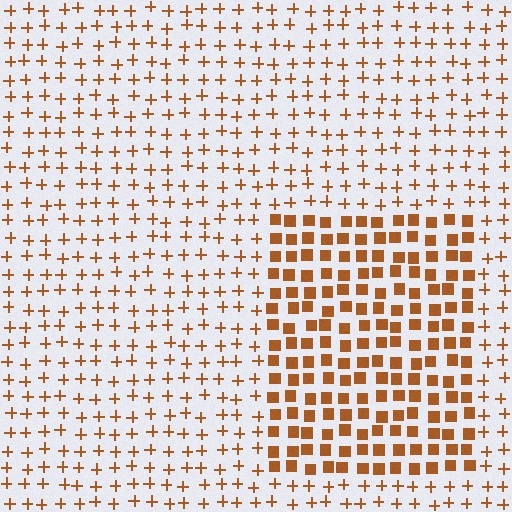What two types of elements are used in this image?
The image uses squares inside the rectangle region and plus signs outside it.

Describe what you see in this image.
The image is filled with small brown elements arranged in a uniform grid. A rectangle-shaped region contains squares, while the surrounding area contains plus signs. The boundary is defined purely by the change in element shape.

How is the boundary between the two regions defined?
The boundary is defined by a change in element shape: squares inside vs. plus signs outside. All elements share the same color and spacing.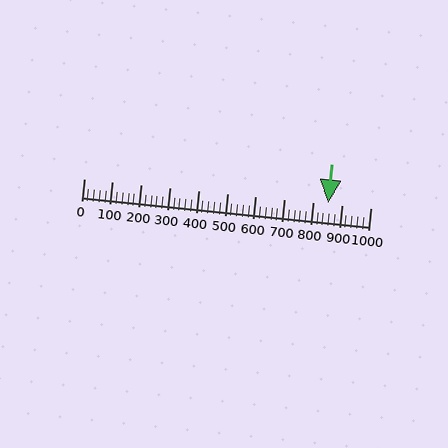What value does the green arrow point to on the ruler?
The green arrow points to approximately 853.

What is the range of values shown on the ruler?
The ruler shows values from 0 to 1000.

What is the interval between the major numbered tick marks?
The major tick marks are spaced 100 units apart.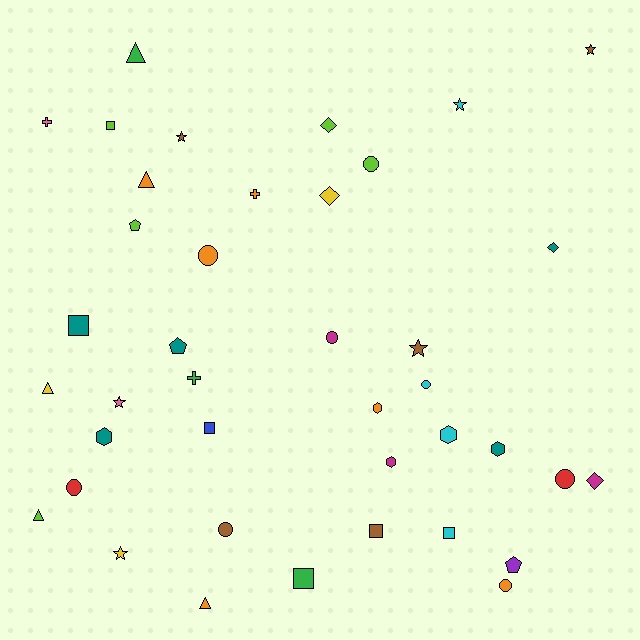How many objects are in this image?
There are 40 objects.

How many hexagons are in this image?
There are 5 hexagons.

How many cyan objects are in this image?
There are 4 cyan objects.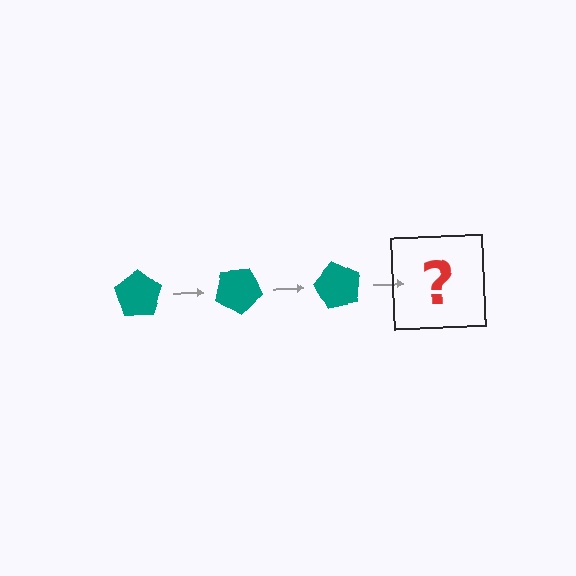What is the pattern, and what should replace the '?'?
The pattern is that the pentagon rotates 30 degrees each step. The '?' should be a teal pentagon rotated 90 degrees.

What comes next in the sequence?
The next element should be a teal pentagon rotated 90 degrees.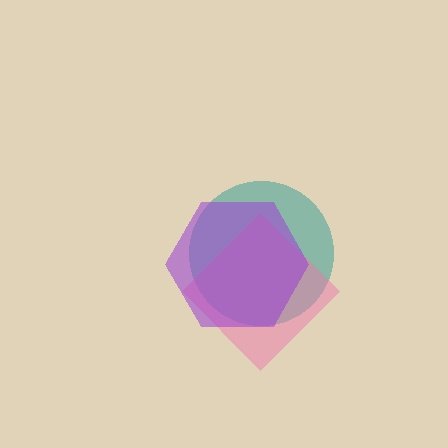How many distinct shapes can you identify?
There are 3 distinct shapes: a teal circle, a pink diamond, a purple hexagon.